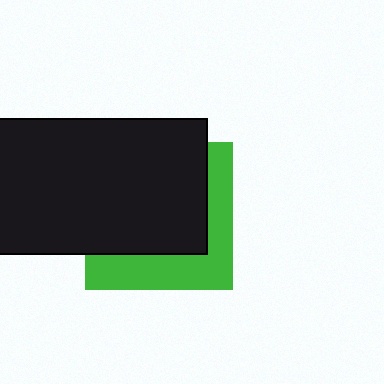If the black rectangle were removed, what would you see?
You would see the complete green square.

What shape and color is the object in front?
The object in front is a black rectangle.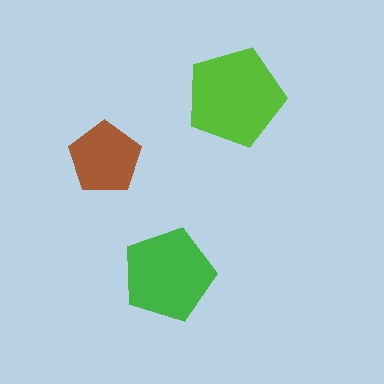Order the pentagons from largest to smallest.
the lime one, the green one, the brown one.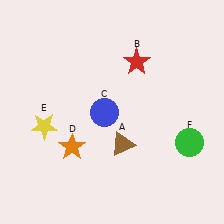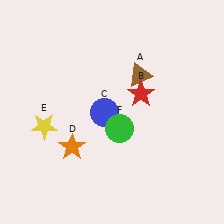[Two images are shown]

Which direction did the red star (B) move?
The red star (B) moved down.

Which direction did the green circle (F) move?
The green circle (F) moved left.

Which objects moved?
The objects that moved are: the brown triangle (A), the red star (B), the green circle (F).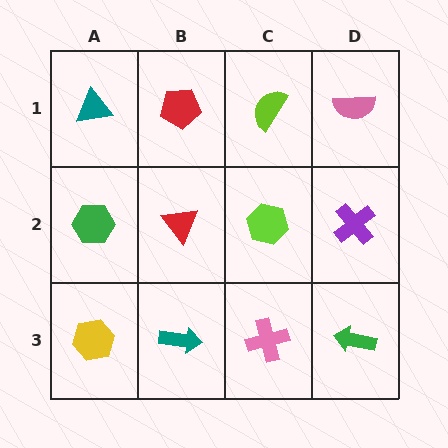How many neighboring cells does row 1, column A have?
2.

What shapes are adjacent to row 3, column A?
A green hexagon (row 2, column A), a teal arrow (row 3, column B).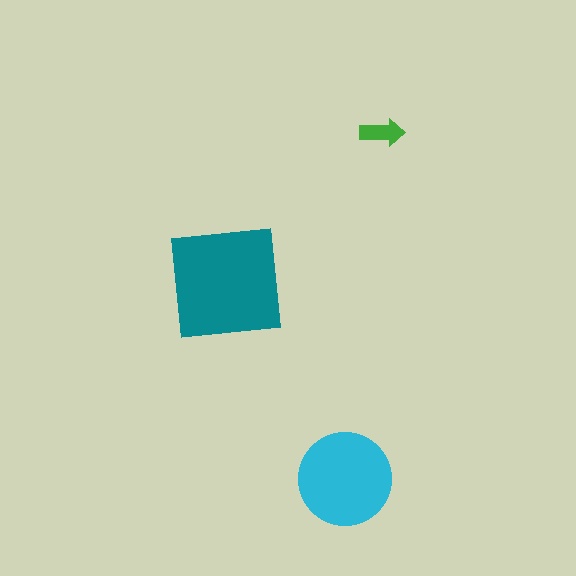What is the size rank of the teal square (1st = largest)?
1st.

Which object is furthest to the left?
The teal square is leftmost.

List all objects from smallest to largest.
The green arrow, the cyan circle, the teal square.